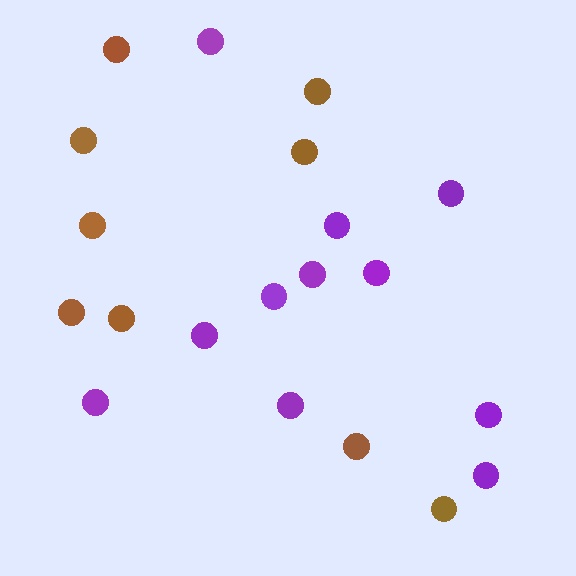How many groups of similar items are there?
There are 2 groups: one group of purple circles (11) and one group of brown circles (9).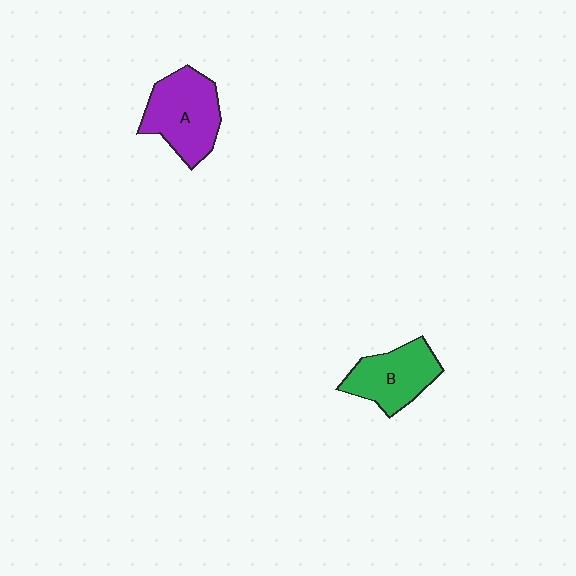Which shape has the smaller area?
Shape B (green).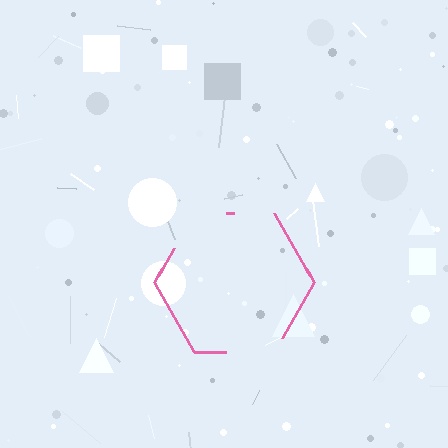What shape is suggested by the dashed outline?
The dashed outline suggests a hexagon.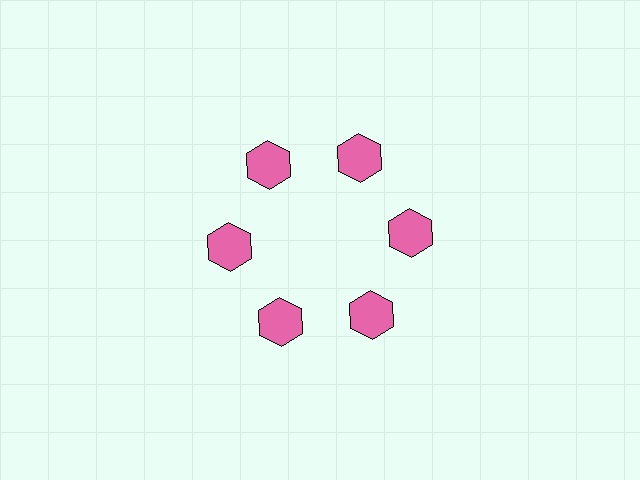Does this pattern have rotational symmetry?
Yes, this pattern has 6-fold rotational symmetry. It looks the same after rotating 60 degrees around the center.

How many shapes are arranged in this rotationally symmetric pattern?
There are 6 shapes, arranged in 6 groups of 1.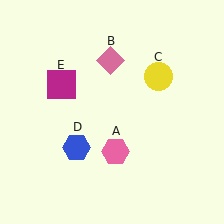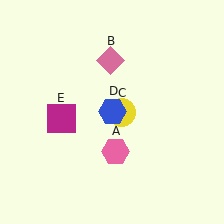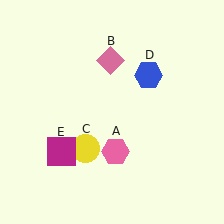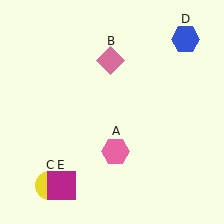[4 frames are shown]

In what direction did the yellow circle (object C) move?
The yellow circle (object C) moved down and to the left.